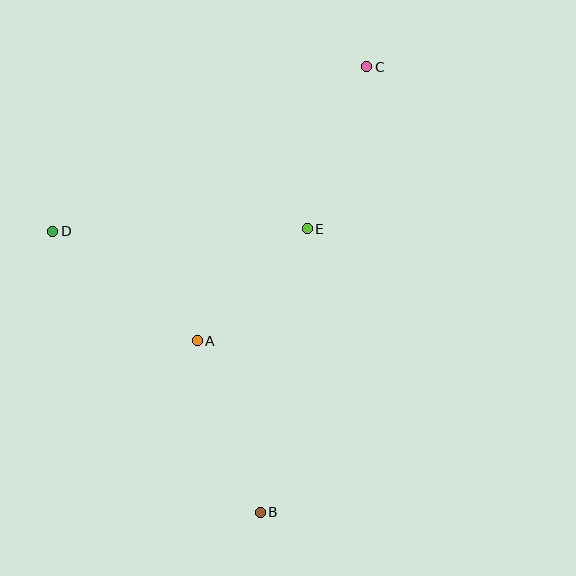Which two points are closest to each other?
Points A and E are closest to each other.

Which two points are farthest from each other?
Points B and C are farthest from each other.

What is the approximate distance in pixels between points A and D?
The distance between A and D is approximately 182 pixels.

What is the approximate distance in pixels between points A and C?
The distance between A and C is approximately 322 pixels.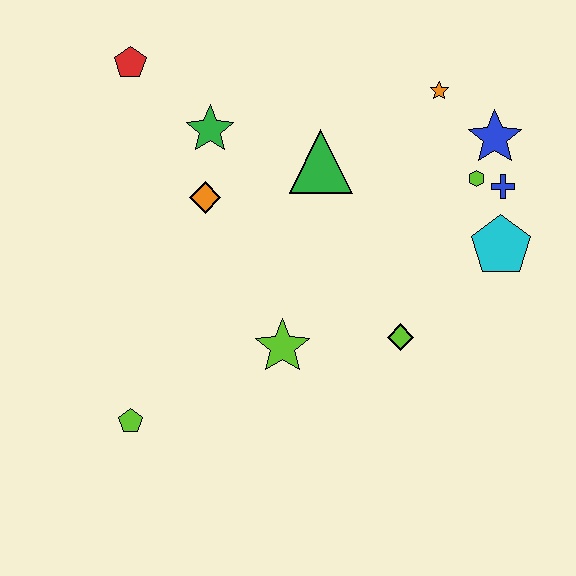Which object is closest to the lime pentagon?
The lime star is closest to the lime pentagon.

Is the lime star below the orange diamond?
Yes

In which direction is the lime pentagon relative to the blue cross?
The lime pentagon is to the left of the blue cross.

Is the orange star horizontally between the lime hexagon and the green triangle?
Yes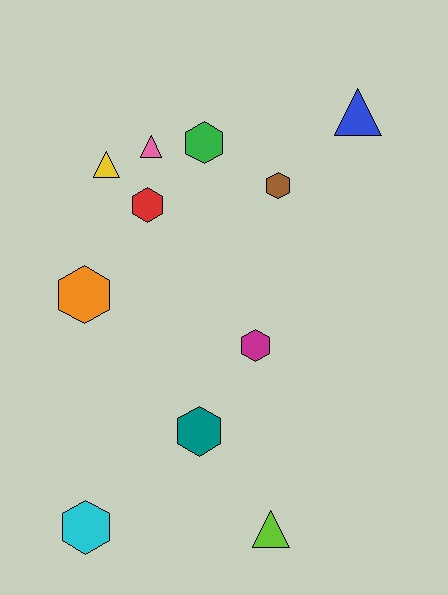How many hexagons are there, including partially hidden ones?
There are 7 hexagons.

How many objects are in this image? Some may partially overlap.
There are 11 objects.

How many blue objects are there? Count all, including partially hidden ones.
There is 1 blue object.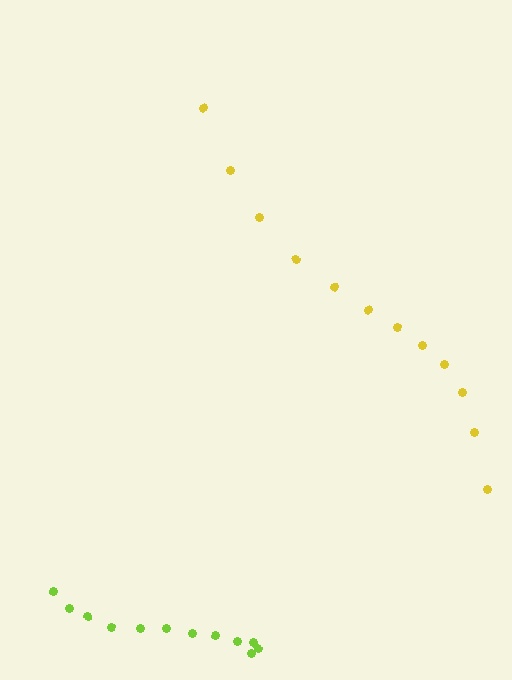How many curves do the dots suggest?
There are 2 distinct paths.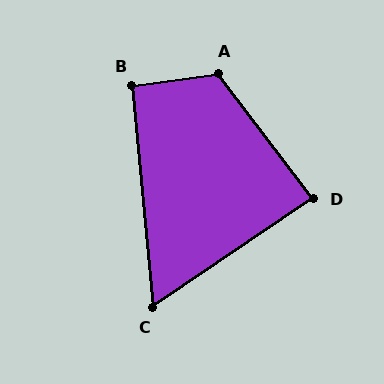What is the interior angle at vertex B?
Approximately 93 degrees (approximately right).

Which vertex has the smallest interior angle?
C, at approximately 61 degrees.